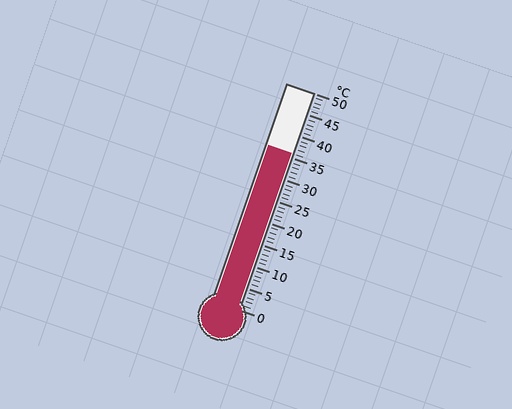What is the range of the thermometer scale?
The thermometer scale ranges from 0°C to 50°C.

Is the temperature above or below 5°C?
The temperature is above 5°C.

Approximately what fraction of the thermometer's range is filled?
The thermometer is filled to approximately 70% of its range.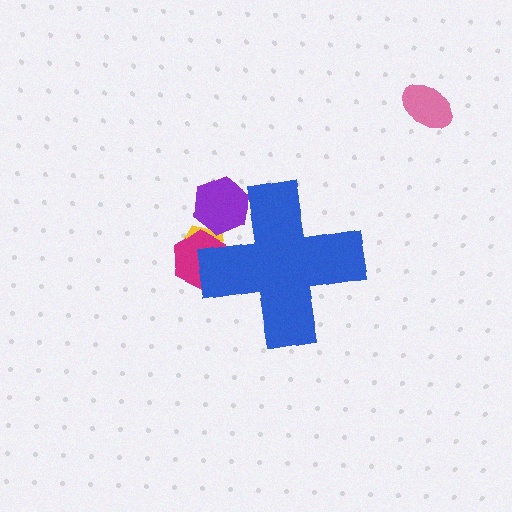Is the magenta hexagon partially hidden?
Yes, the magenta hexagon is partially hidden behind the blue cross.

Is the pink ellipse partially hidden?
No, the pink ellipse is fully visible.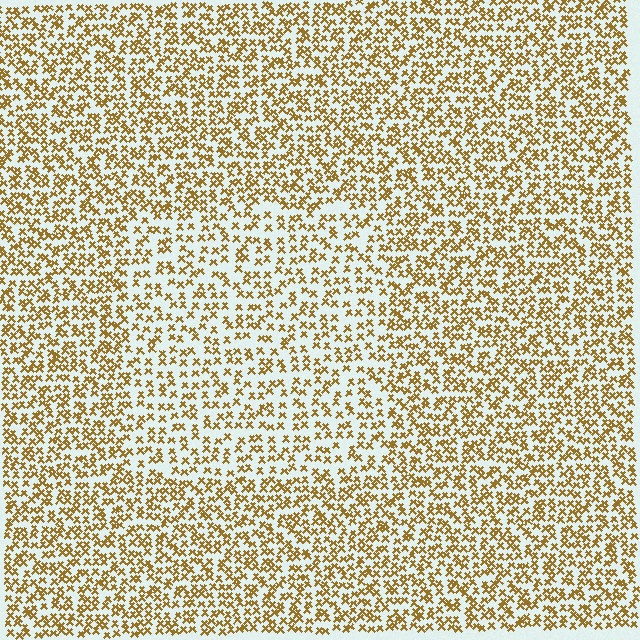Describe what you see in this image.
The image contains small brown elements arranged at two different densities. A rectangle-shaped region is visible where the elements are less densely packed than the surrounding area.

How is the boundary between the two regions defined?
The boundary is defined by a change in element density (approximately 1.6x ratio). All elements are the same color, size, and shape.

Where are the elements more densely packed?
The elements are more densely packed outside the rectangle boundary.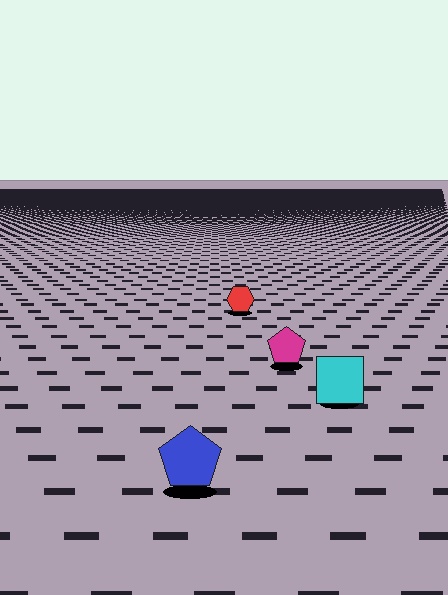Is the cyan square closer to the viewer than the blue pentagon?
No. The blue pentagon is closer — you can tell from the texture gradient: the ground texture is coarser near it.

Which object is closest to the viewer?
The blue pentagon is closest. The texture marks near it are larger and more spread out.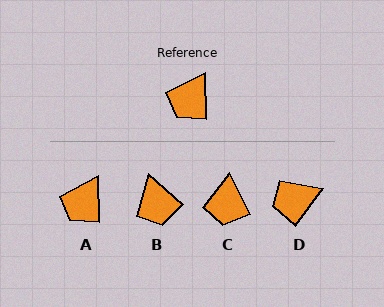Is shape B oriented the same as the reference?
No, it is off by about 48 degrees.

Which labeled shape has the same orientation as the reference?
A.